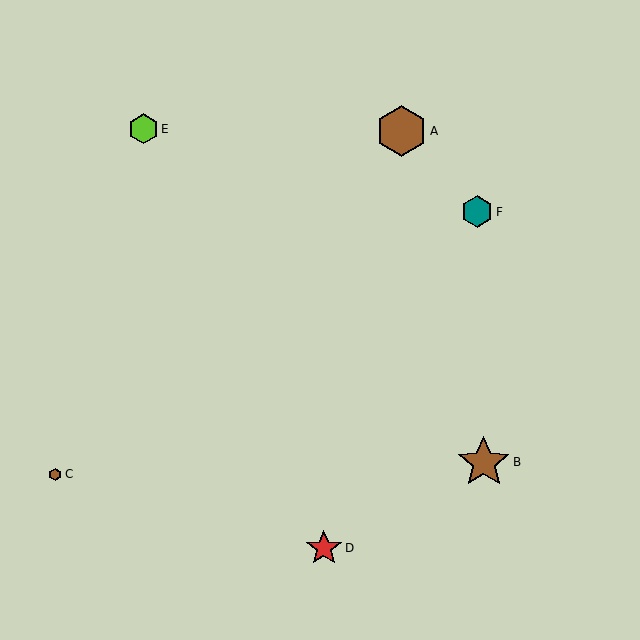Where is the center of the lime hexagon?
The center of the lime hexagon is at (144, 129).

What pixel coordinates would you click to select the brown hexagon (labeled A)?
Click at (402, 131) to select the brown hexagon A.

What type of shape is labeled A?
Shape A is a brown hexagon.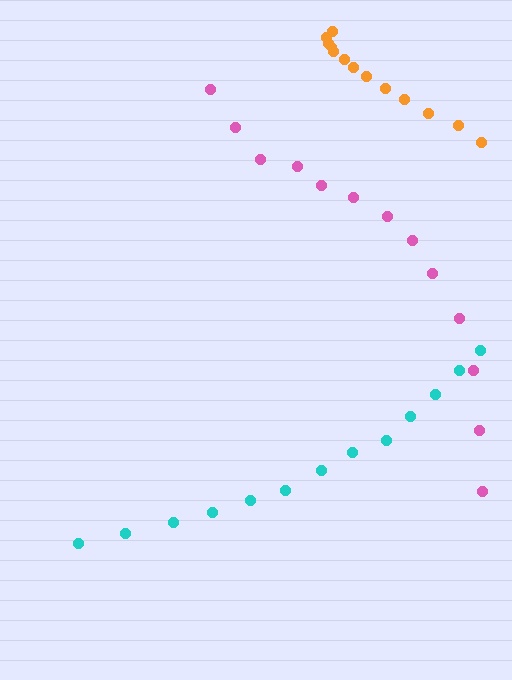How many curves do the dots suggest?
There are 3 distinct paths.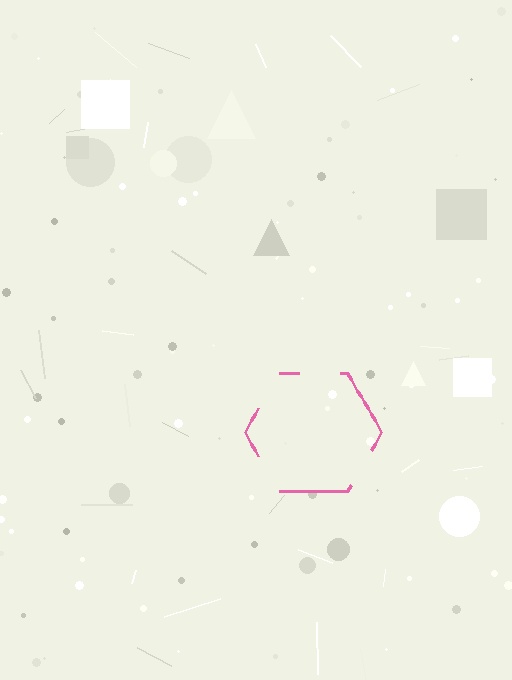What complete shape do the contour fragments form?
The contour fragments form a hexagon.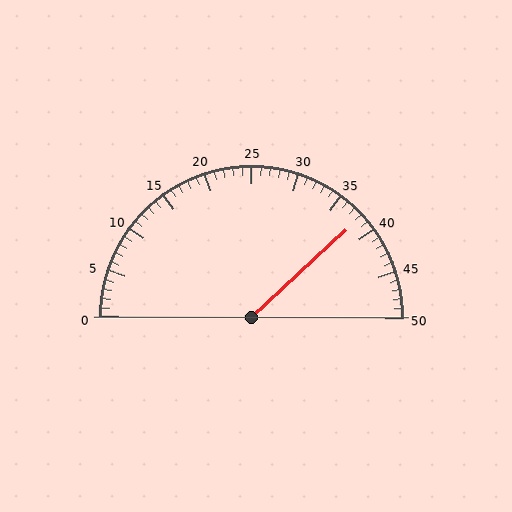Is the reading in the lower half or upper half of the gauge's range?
The reading is in the upper half of the range (0 to 50).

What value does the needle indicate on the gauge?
The needle indicates approximately 38.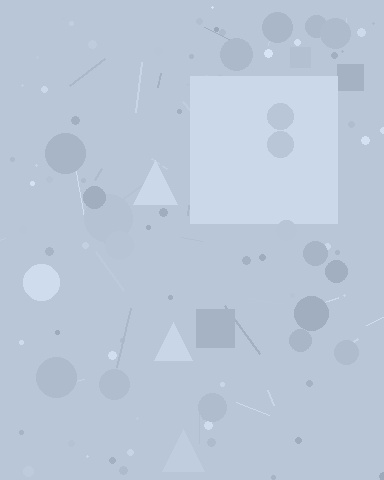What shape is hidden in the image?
A square is hidden in the image.